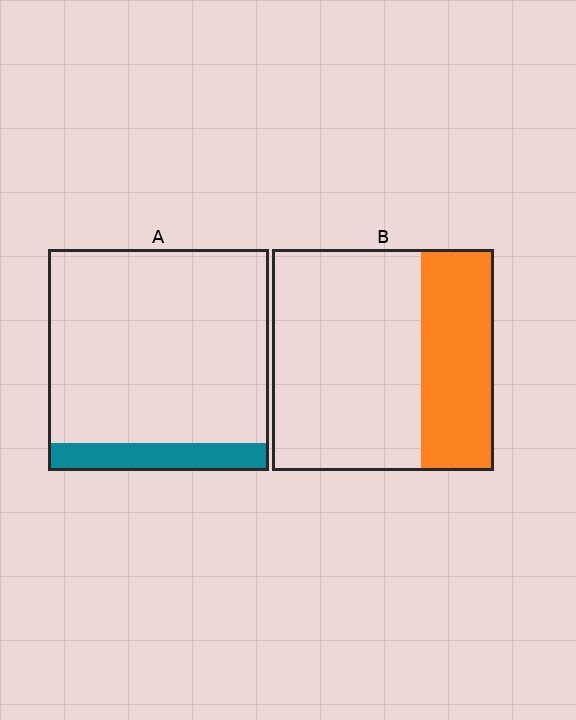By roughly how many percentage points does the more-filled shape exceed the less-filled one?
By roughly 20 percentage points (B over A).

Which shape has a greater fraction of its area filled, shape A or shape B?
Shape B.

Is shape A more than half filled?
No.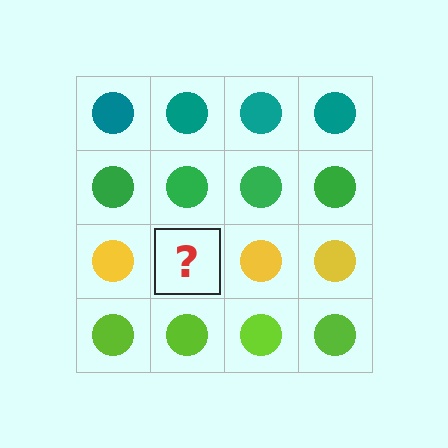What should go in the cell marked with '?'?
The missing cell should contain a yellow circle.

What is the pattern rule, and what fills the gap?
The rule is that each row has a consistent color. The gap should be filled with a yellow circle.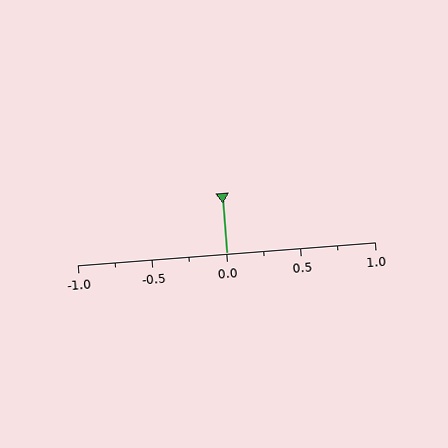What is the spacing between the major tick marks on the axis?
The major ticks are spaced 0.5 apart.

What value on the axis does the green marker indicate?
The marker indicates approximately 0.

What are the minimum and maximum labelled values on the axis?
The axis runs from -1.0 to 1.0.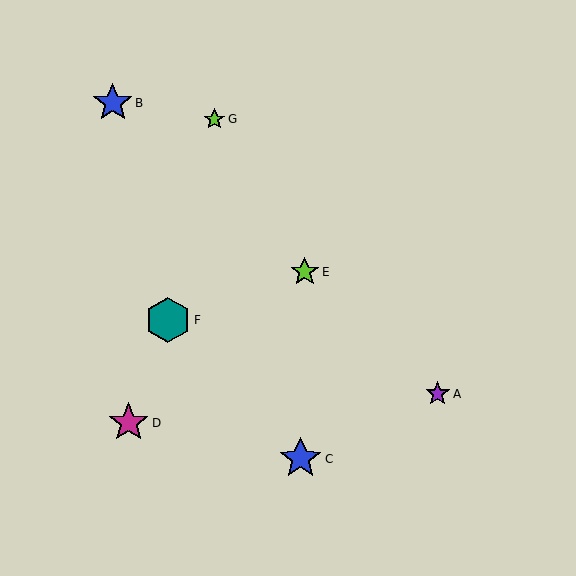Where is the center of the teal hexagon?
The center of the teal hexagon is at (168, 320).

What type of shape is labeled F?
Shape F is a teal hexagon.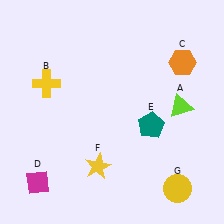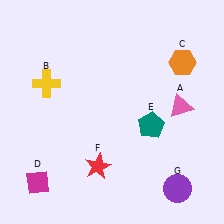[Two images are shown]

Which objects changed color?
A changed from lime to pink. F changed from yellow to red. G changed from yellow to purple.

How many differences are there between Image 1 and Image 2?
There are 3 differences between the two images.